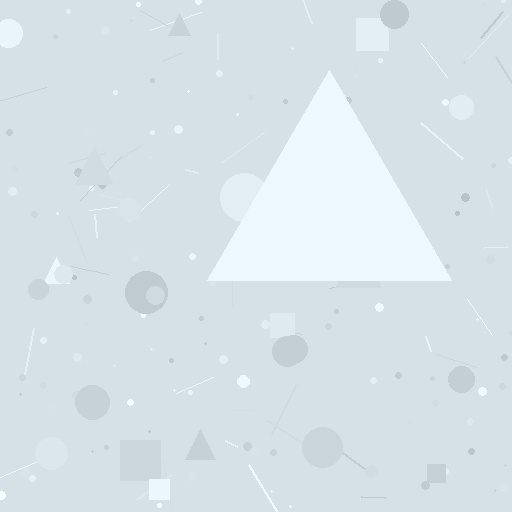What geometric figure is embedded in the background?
A triangle is embedded in the background.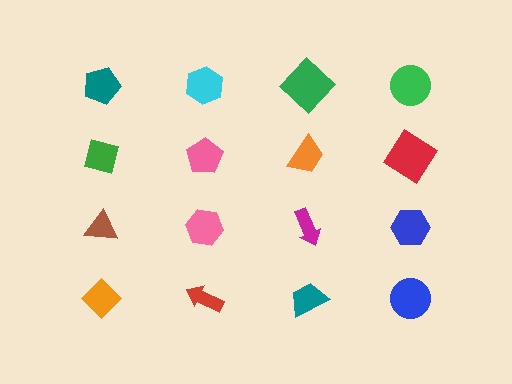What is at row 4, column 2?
A red arrow.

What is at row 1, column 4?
A green circle.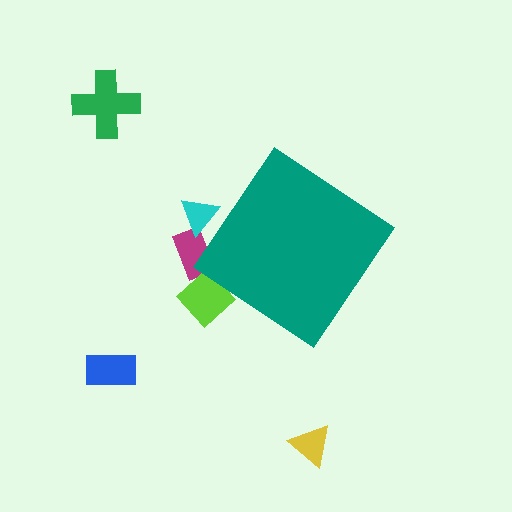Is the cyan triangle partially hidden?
Yes, the cyan triangle is partially hidden behind the teal diamond.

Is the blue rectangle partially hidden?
No, the blue rectangle is fully visible.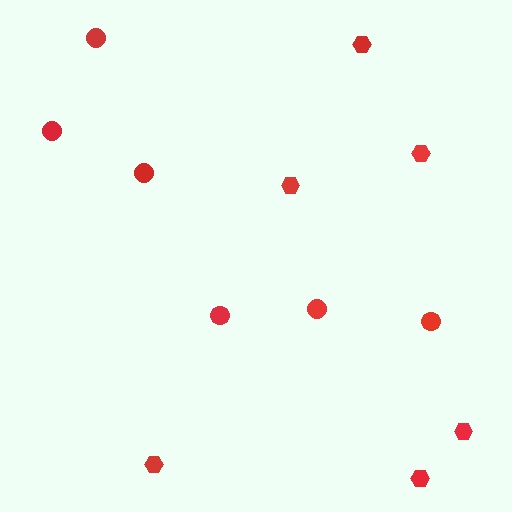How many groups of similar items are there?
There are 2 groups: one group of circles (6) and one group of hexagons (6).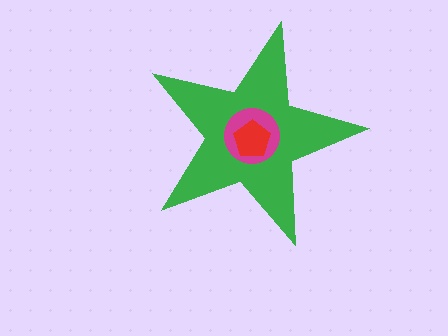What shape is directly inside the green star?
The magenta circle.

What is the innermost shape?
The red pentagon.